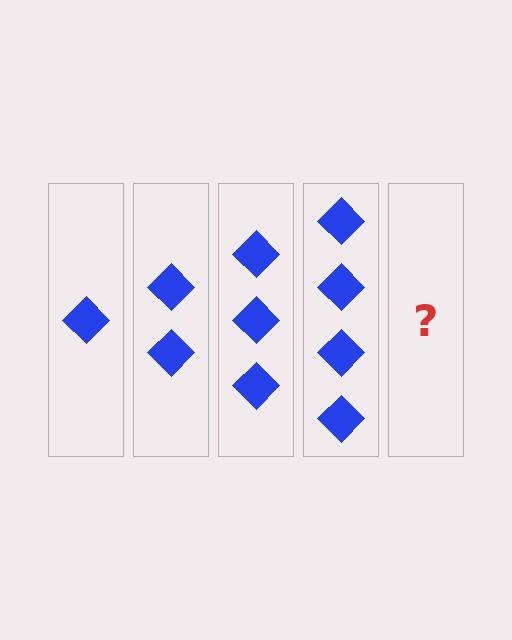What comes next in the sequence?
The next element should be 5 diamonds.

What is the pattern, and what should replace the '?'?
The pattern is that each step adds one more diamond. The '?' should be 5 diamonds.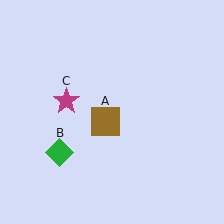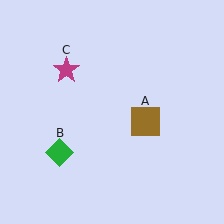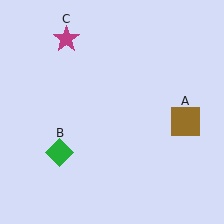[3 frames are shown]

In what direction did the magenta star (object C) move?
The magenta star (object C) moved up.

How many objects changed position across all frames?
2 objects changed position: brown square (object A), magenta star (object C).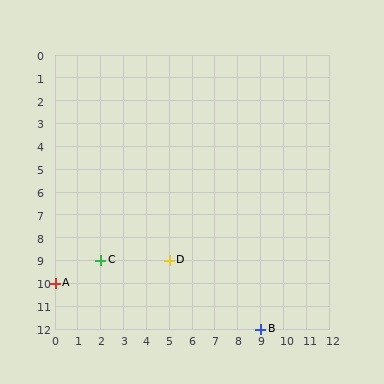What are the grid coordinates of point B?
Point B is at grid coordinates (9, 12).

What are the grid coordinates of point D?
Point D is at grid coordinates (5, 9).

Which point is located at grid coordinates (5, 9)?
Point D is at (5, 9).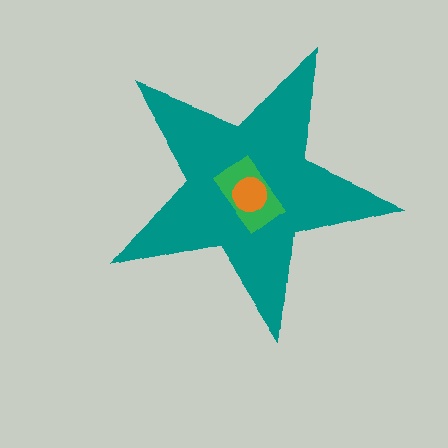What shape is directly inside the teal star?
The green rectangle.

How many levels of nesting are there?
3.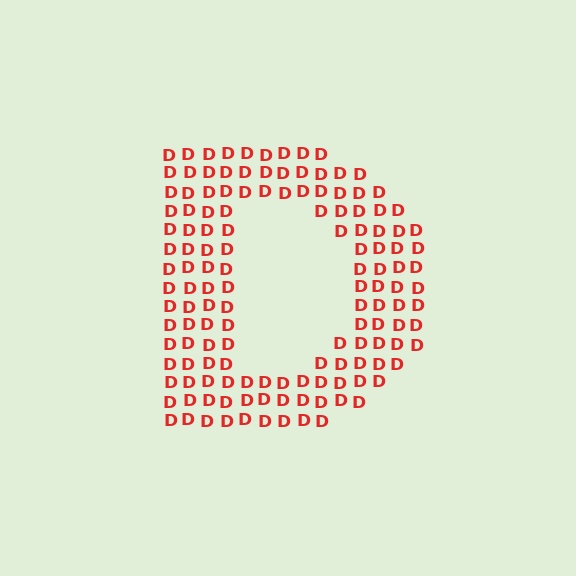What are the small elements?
The small elements are letter D's.